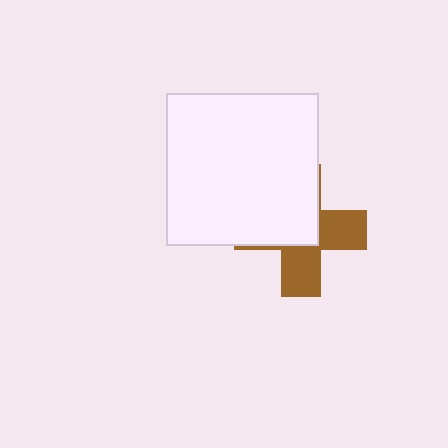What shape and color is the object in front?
The object in front is a white square.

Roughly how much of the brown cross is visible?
About half of it is visible (roughly 47%).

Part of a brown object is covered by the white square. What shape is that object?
It is a cross.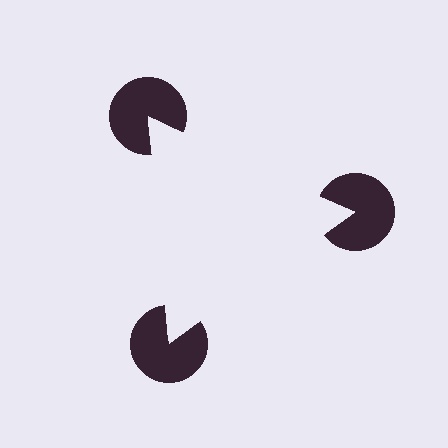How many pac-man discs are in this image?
There are 3 — one at each vertex of the illusory triangle.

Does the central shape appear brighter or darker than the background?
It typically appears slightly brighter than the background, even though no actual brightness change is drawn.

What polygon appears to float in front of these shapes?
An illusory triangle — its edges are inferred from the aligned wedge cuts in the pac-man discs, not physically drawn.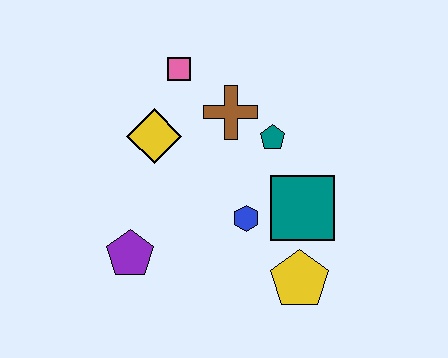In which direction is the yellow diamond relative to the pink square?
The yellow diamond is below the pink square.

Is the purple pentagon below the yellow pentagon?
No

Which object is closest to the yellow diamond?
The pink square is closest to the yellow diamond.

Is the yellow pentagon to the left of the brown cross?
No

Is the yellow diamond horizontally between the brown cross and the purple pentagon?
Yes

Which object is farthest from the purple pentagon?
The pink square is farthest from the purple pentagon.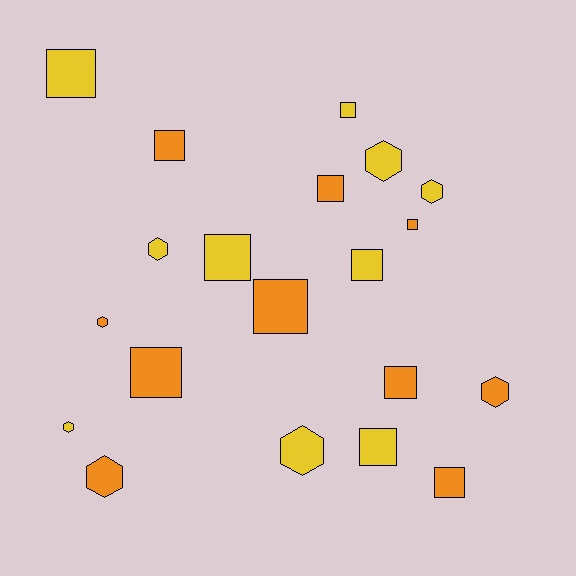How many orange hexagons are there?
There are 3 orange hexagons.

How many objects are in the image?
There are 20 objects.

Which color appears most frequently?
Yellow, with 10 objects.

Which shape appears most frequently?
Square, with 12 objects.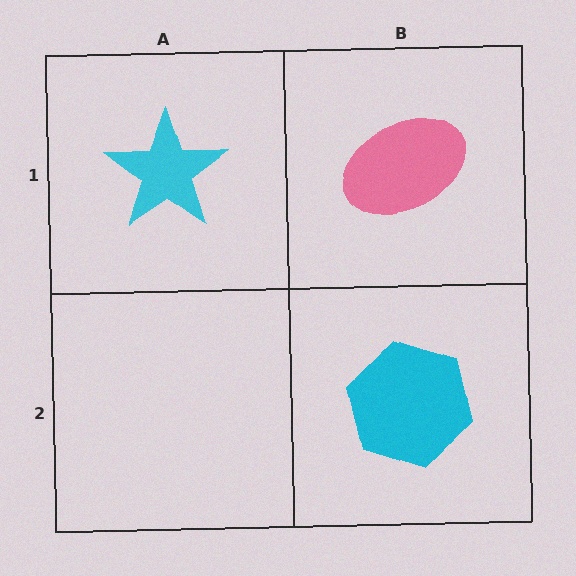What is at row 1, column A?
A cyan star.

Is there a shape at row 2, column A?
No, that cell is empty.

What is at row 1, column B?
A pink ellipse.